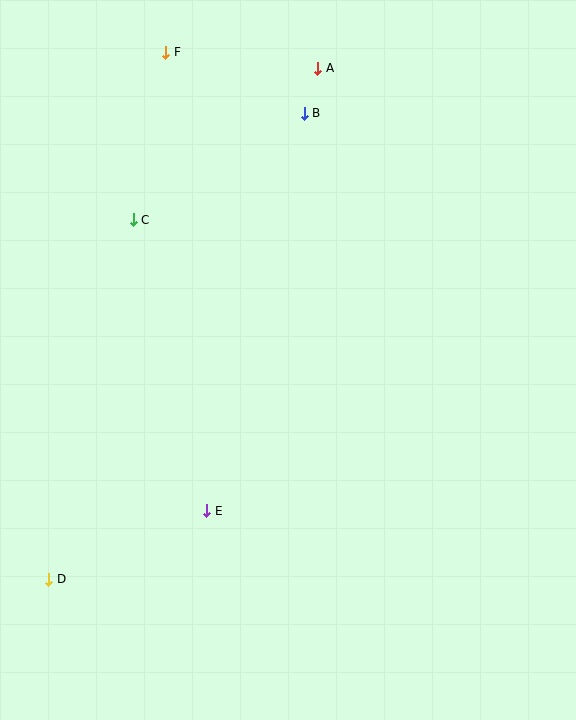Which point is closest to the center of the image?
Point E at (207, 511) is closest to the center.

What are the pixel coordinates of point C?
Point C is at (133, 220).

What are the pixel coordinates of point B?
Point B is at (304, 113).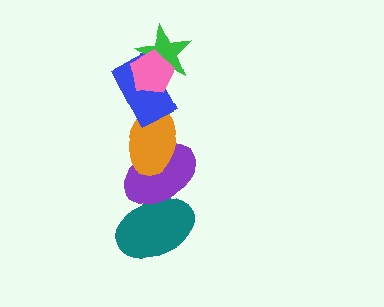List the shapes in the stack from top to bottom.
From top to bottom: the pink pentagon, the green star, the blue rectangle, the orange ellipse, the purple ellipse, the teal ellipse.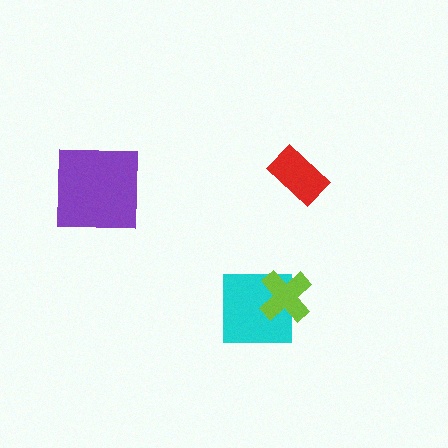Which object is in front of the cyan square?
The lime cross is in front of the cyan square.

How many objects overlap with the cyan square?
1 object overlaps with the cyan square.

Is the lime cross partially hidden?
No, no other shape covers it.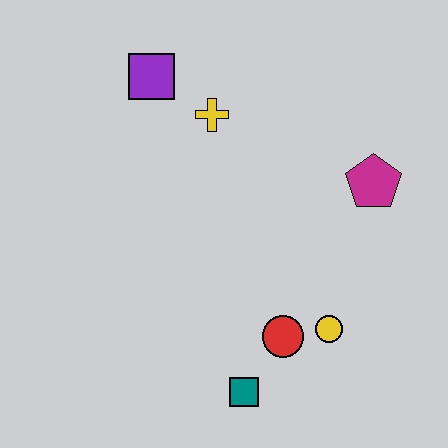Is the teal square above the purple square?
No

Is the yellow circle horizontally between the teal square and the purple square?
No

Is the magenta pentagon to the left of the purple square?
No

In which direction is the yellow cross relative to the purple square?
The yellow cross is to the right of the purple square.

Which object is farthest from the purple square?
The teal square is farthest from the purple square.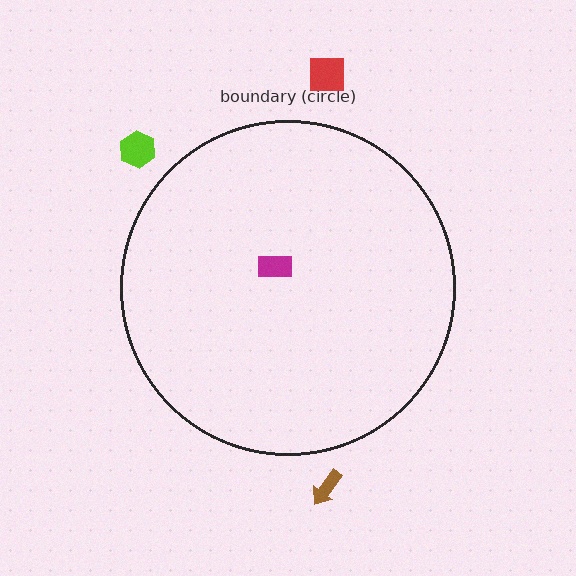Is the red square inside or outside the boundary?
Outside.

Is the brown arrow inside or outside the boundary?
Outside.